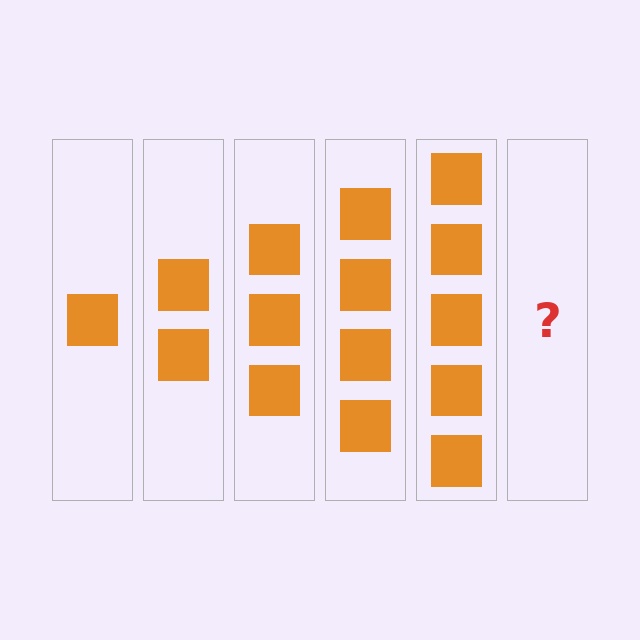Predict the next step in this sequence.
The next step is 6 squares.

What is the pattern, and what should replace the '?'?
The pattern is that each step adds one more square. The '?' should be 6 squares.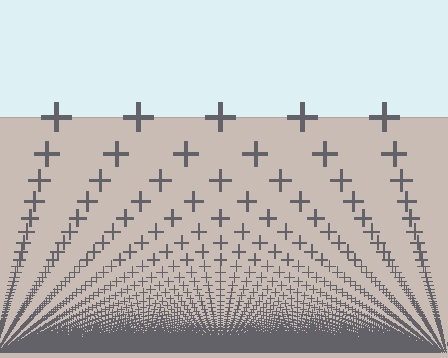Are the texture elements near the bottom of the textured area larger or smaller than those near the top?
Smaller. The gradient is inverted — elements near the bottom are smaller and denser.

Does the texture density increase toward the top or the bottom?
Density increases toward the bottom.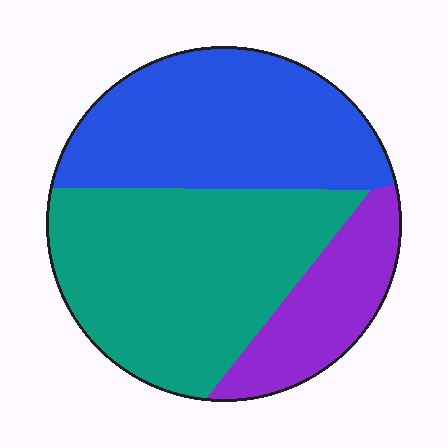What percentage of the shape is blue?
Blue covers 37% of the shape.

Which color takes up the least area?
Purple, at roughly 20%.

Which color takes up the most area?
Teal, at roughly 45%.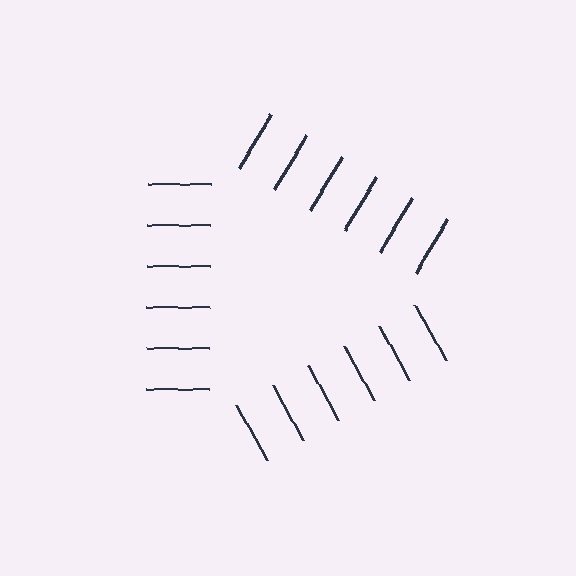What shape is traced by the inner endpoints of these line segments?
An illusory triangle — the line segments terminate on its edges but no continuous stroke is drawn.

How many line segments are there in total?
18 — 6 along each of the 3 edges.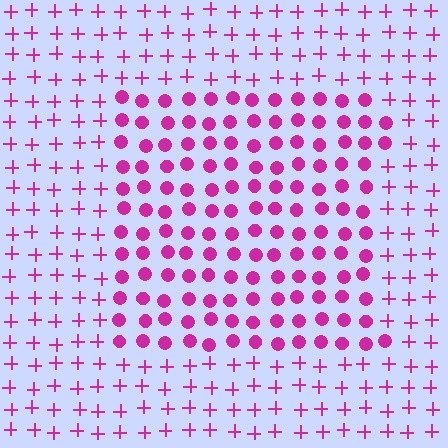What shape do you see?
I see a rectangle.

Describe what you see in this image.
The image is filled with small magenta elements arranged in a uniform grid. A rectangle-shaped region contains circles, while the surrounding area contains plus signs. The boundary is defined purely by the change in element shape.